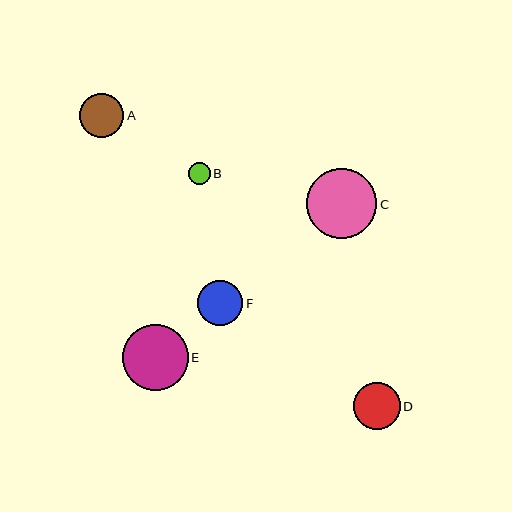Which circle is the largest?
Circle C is the largest with a size of approximately 70 pixels.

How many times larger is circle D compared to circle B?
Circle D is approximately 2.1 times the size of circle B.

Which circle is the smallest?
Circle B is the smallest with a size of approximately 22 pixels.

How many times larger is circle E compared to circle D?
Circle E is approximately 1.4 times the size of circle D.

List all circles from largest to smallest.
From largest to smallest: C, E, D, F, A, B.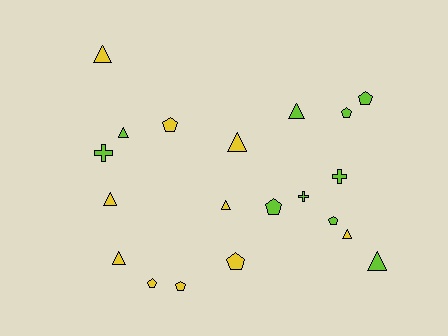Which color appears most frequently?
Lime, with 10 objects.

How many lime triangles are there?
There are 3 lime triangles.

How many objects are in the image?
There are 20 objects.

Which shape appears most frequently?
Triangle, with 9 objects.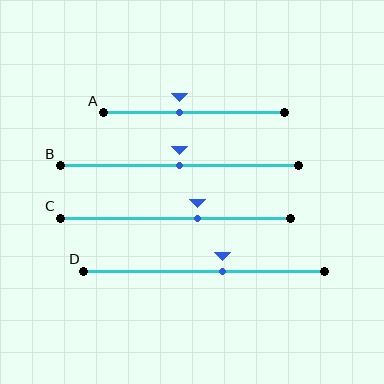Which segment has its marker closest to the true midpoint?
Segment B has its marker closest to the true midpoint.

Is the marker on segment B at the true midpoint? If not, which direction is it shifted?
Yes, the marker on segment B is at the true midpoint.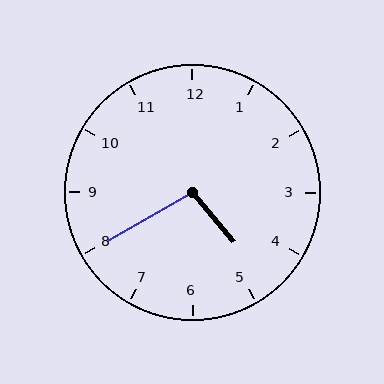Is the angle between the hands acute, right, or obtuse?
It is obtuse.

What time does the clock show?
4:40.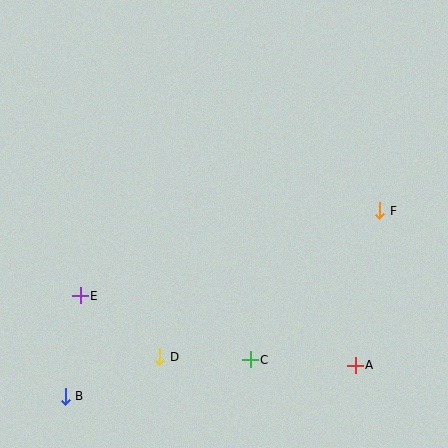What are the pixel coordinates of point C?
Point C is at (250, 360).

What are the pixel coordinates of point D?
Point D is at (160, 357).